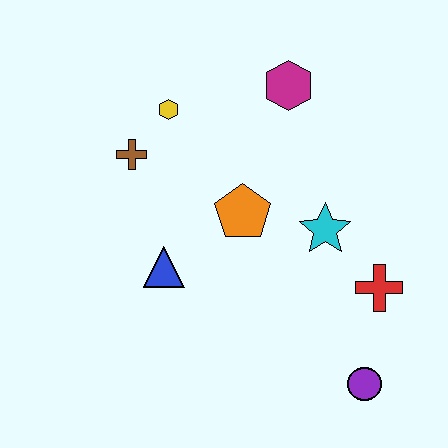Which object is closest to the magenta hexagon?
The yellow hexagon is closest to the magenta hexagon.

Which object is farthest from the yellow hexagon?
The purple circle is farthest from the yellow hexagon.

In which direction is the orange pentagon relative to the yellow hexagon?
The orange pentagon is below the yellow hexagon.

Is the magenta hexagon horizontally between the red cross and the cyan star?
No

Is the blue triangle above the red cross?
Yes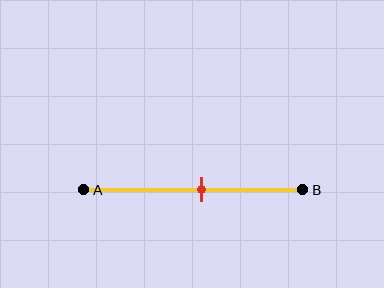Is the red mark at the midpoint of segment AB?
No, the mark is at about 55% from A, not at the 50% midpoint.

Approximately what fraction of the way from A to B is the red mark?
The red mark is approximately 55% of the way from A to B.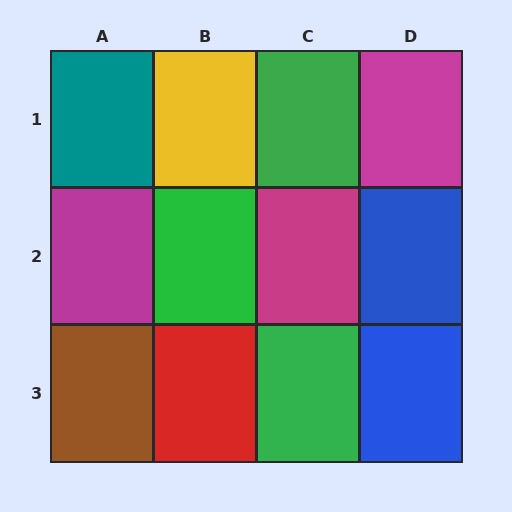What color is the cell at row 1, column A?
Teal.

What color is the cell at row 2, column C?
Magenta.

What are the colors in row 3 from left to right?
Brown, red, green, blue.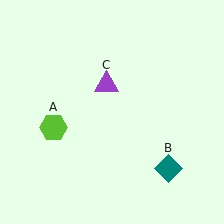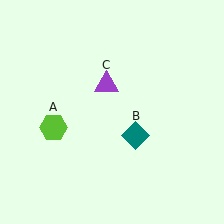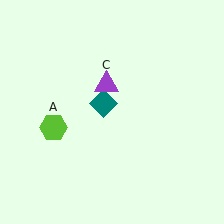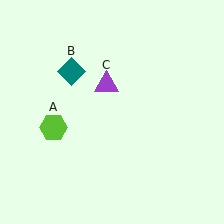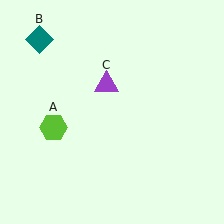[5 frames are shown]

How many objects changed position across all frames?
1 object changed position: teal diamond (object B).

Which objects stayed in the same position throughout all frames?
Lime hexagon (object A) and purple triangle (object C) remained stationary.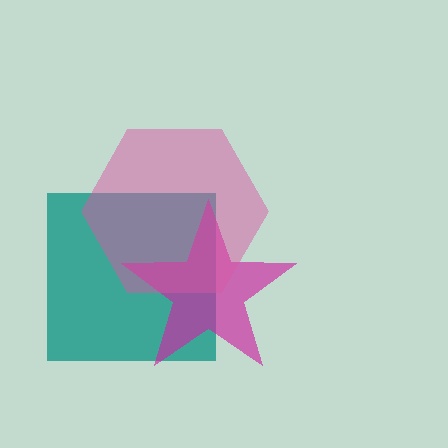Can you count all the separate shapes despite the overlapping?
Yes, there are 3 separate shapes.